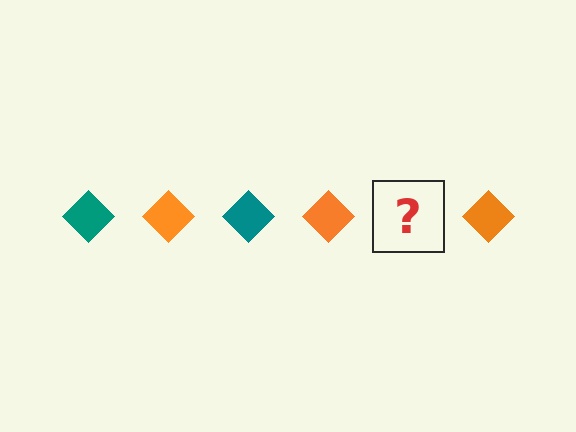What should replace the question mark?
The question mark should be replaced with a teal diamond.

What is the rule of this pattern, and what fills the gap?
The rule is that the pattern cycles through teal, orange diamonds. The gap should be filled with a teal diamond.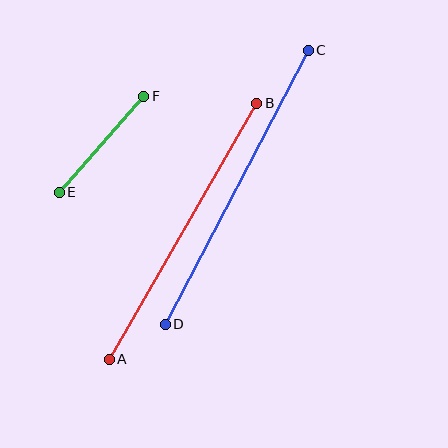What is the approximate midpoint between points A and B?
The midpoint is at approximately (183, 231) pixels.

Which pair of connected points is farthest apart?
Points C and D are farthest apart.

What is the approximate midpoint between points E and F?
The midpoint is at approximately (102, 144) pixels.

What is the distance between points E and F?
The distance is approximately 128 pixels.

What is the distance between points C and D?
The distance is approximately 309 pixels.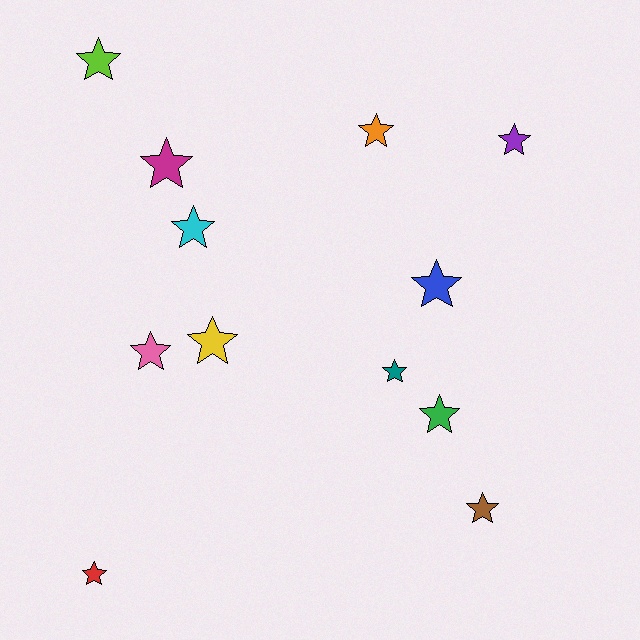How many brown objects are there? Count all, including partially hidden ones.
There is 1 brown object.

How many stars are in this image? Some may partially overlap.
There are 12 stars.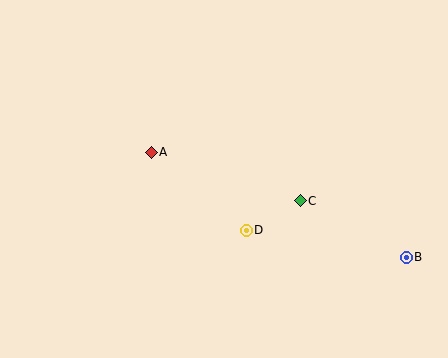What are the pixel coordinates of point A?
Point A is at (151, 152).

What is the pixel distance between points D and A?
The distance between D and A is 123 pixels.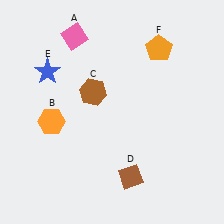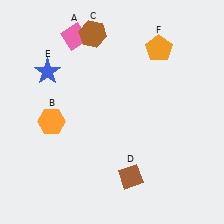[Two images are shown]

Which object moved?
The brown hexagon (C) moved up.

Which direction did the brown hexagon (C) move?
The brown hexagon (C) moved up.